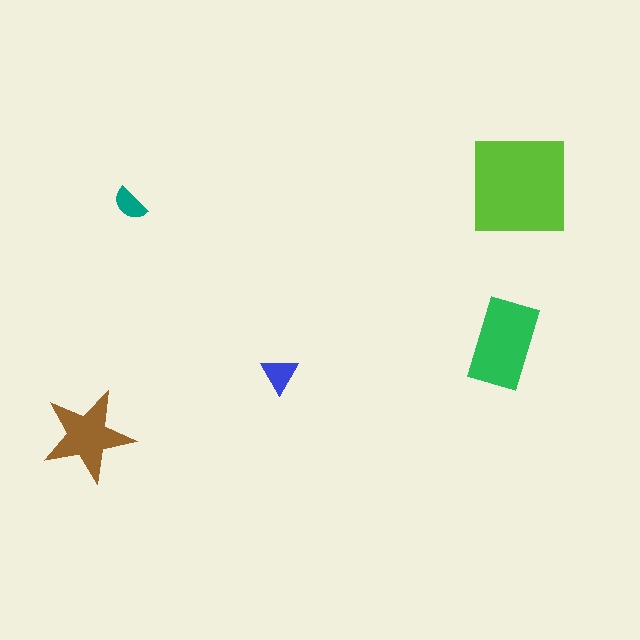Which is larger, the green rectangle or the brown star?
The green rectangle.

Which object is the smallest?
The teal semicircle.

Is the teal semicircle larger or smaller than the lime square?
Smaller.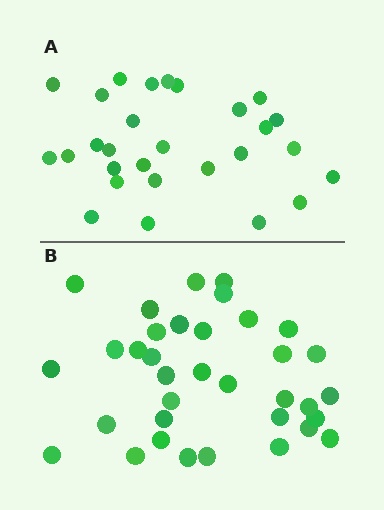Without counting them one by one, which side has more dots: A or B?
Region B (the bottom region) has more dots.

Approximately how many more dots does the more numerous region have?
Region B has roughly 8 or so more dots than region A.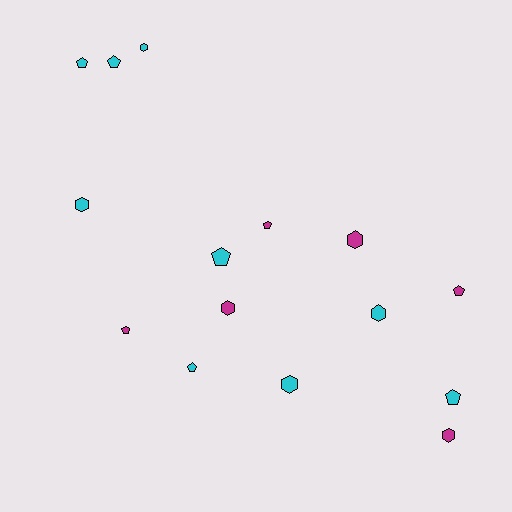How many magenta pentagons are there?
There are 3 magenta pentagons.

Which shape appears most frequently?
Pentagon, with 8 objects.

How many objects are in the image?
There are 15 objects.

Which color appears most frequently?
Cyan, with 9 objects.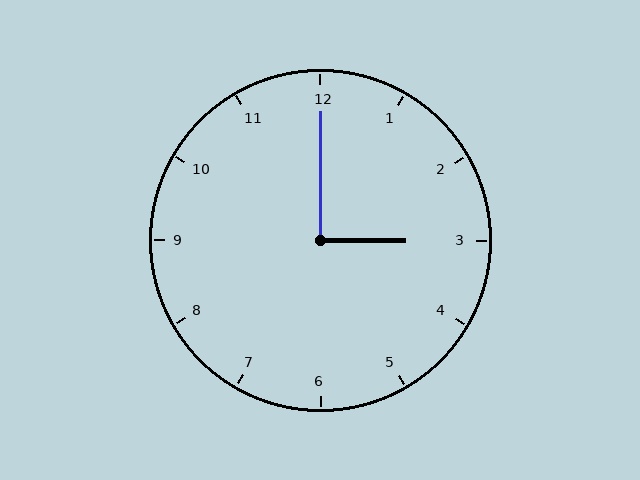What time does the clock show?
3:00.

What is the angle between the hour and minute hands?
Approximately 90 degrees.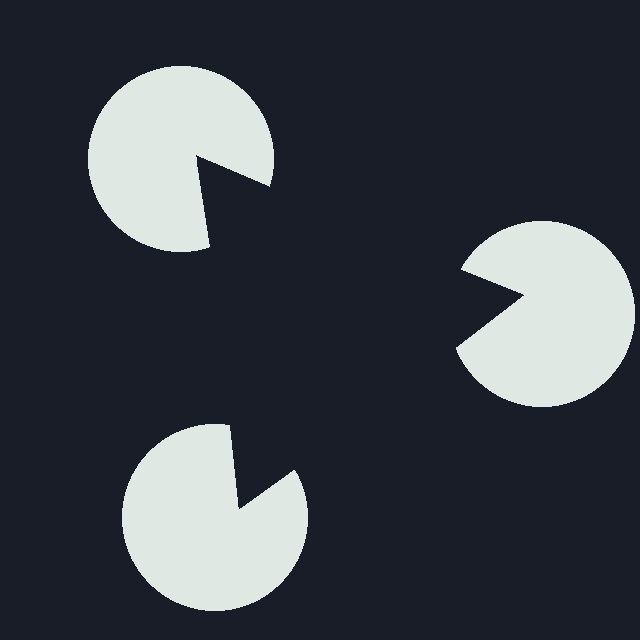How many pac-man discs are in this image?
There are 3 — one at each vertex of the illusory triangle.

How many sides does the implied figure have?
3 sides.